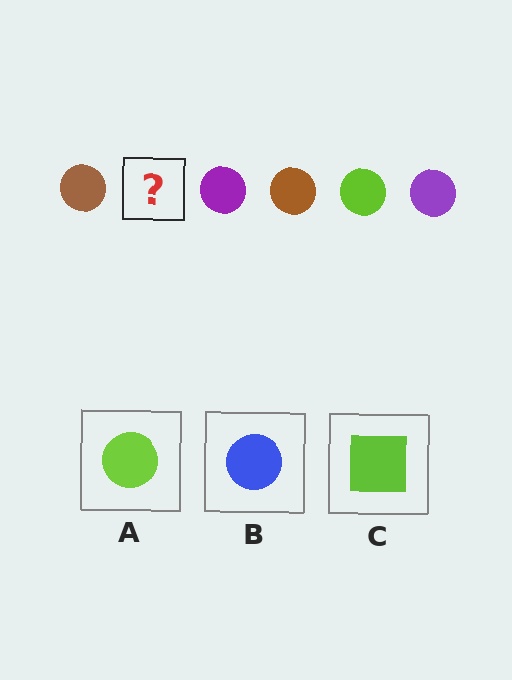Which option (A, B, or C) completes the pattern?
A.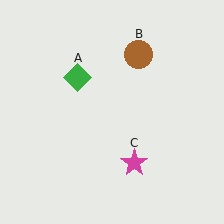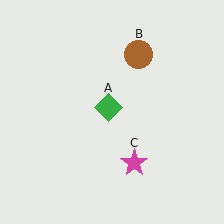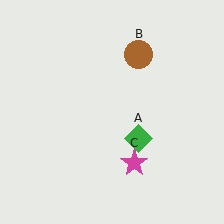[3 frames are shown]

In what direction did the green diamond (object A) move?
The green diamond (object A) moved down and to the right.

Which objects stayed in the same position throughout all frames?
Brown circle (object B) and magenta star (object C) remained stationary.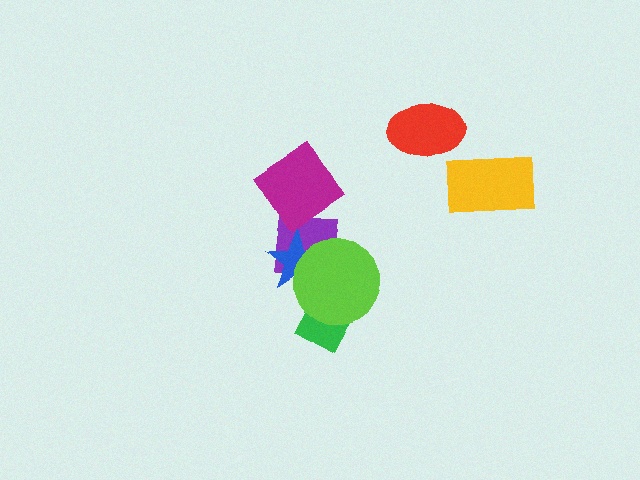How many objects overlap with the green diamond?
1 object overlaps with the green diamond.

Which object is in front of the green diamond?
The lime circle is in front of the green diamond.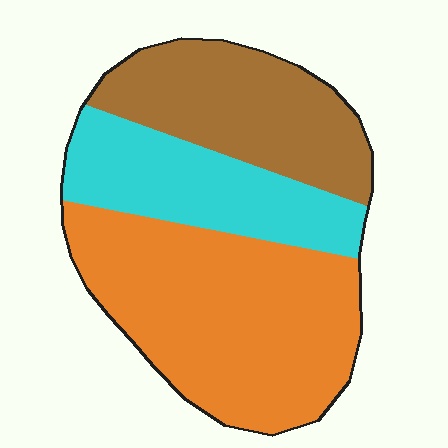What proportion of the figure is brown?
Brown covers about 30% of the figure.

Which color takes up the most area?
Orange, at roughly 45%.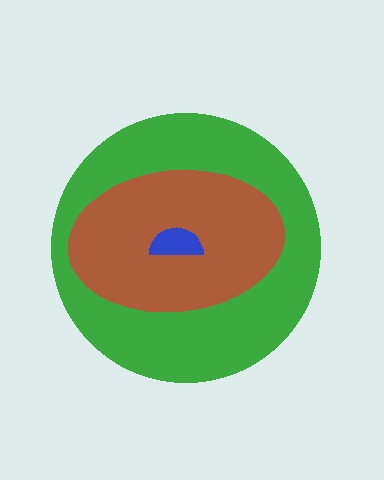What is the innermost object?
The blue semicircle.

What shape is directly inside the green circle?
The brown ellipse.